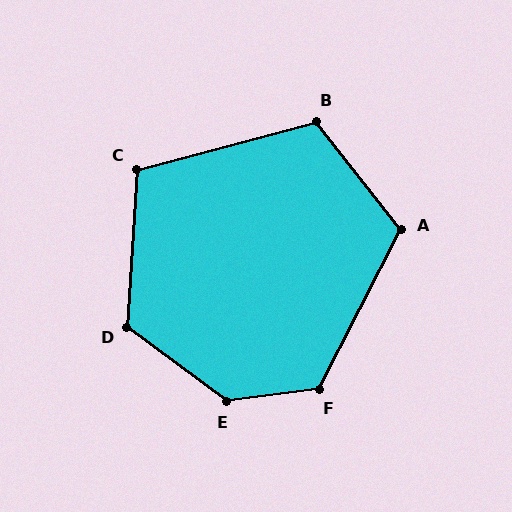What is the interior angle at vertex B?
Approximately 113 degrees (obtuse).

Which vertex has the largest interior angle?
E, at approximately 137 degrees.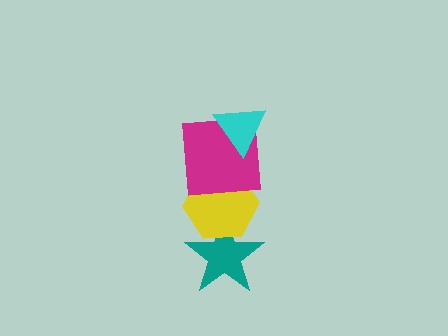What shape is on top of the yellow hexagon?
The magenta square is on top of the yellow hexagon.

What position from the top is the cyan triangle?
The cyan triangle is 1st from the top.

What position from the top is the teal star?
The teal star is 4th from the top.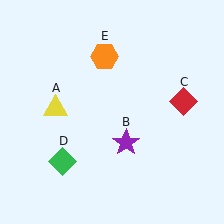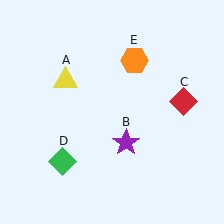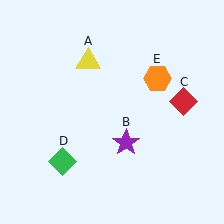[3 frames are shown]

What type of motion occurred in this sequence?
The yellow triangle (object A), orange hexagon (object E) rotated clockwise around the center of the scene.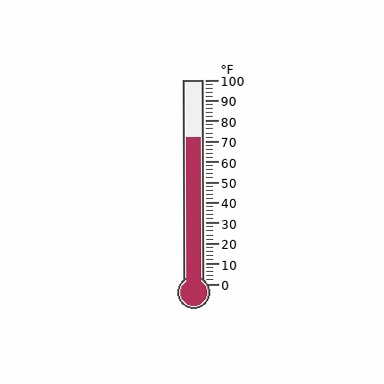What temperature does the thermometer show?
The thermometer shows approximately 72°F.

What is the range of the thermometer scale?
The thermometer scale ranges from 0°F to 100°F.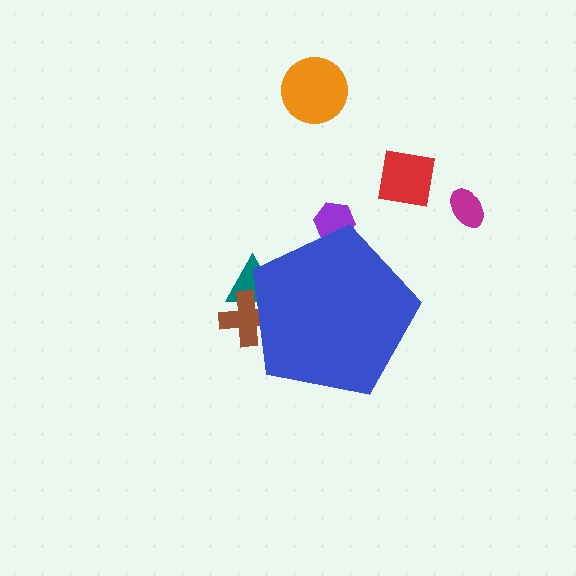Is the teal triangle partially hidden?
Yes, the teal triangle is partially hidden behind the blue pentagon.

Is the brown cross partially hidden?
Yes, the brown cross is partially hidden behind the blue pentagon.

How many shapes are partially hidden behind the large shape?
3 shapes are partially hidden.